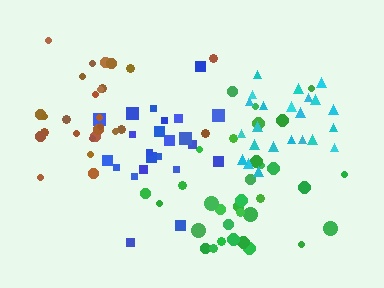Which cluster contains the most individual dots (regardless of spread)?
Green (34).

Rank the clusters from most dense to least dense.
blue, cyan, brown, green.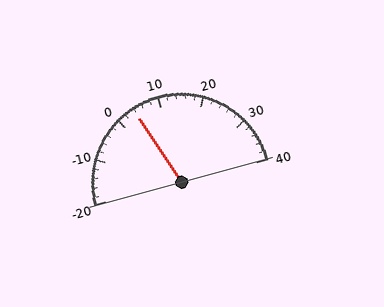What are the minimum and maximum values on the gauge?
The gauge ranges from -20 to 40.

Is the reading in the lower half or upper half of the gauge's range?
The reading is in the lower half of the range (-20 to 40).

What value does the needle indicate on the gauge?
The needle indicates approximately 4.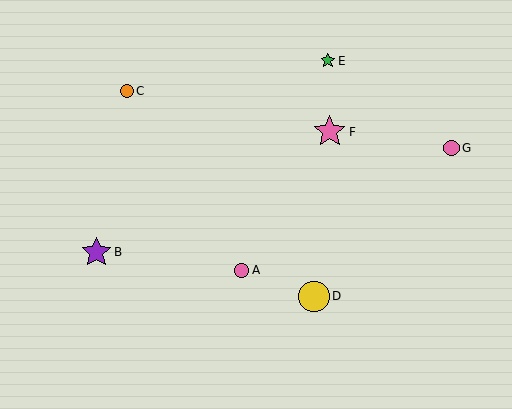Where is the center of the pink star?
The center of the pink star is at (330, 132).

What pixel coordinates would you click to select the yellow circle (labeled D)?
Click at (314, 296) to select the yellow circle D.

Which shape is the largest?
The pink star (labeled F) is the largest.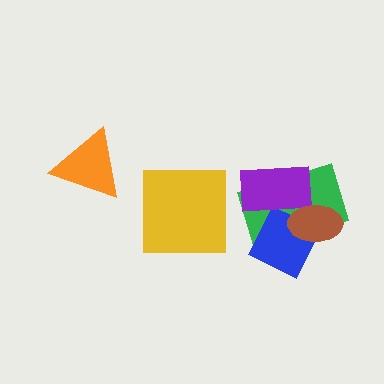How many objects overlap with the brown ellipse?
3 objects overlap with the brown ellipse.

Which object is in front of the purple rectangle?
The brown ellipse is in front of the purple rectangle.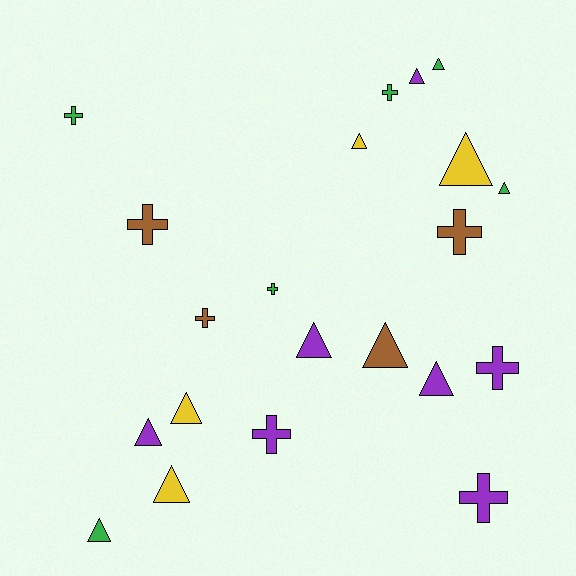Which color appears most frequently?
Purple, with 7 objects.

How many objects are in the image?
There are 21 objects.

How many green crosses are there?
There are 3 green crosses.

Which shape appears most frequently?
Triangle, with 12 objects.